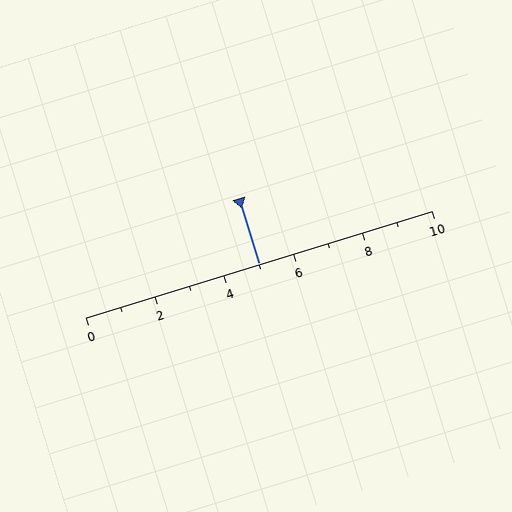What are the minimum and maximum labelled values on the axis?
The axis runs from 0 to 10.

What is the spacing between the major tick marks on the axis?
The major ticks are spaced 2 apart.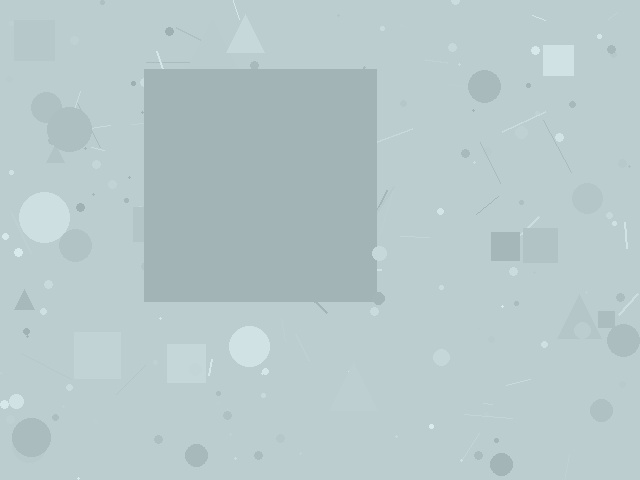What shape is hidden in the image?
A square is hidden in the image.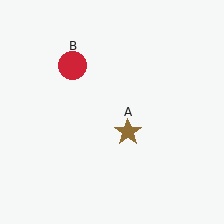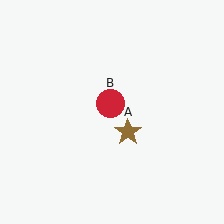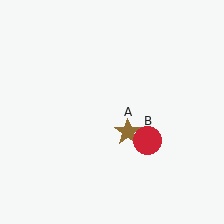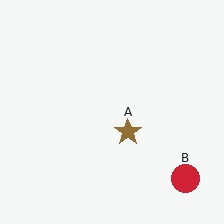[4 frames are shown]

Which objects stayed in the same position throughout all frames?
Brown star (object A) remained stationary.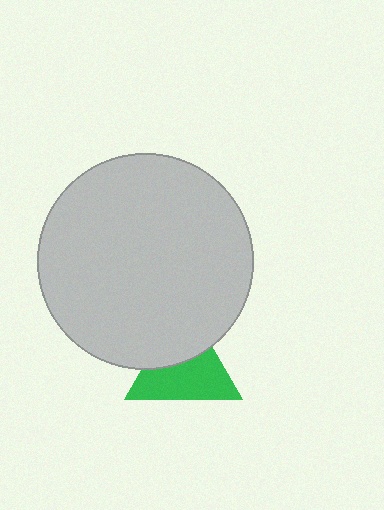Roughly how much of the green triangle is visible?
About half of it is visible (roughly 60%).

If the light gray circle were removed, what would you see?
You would see the complete green triangle.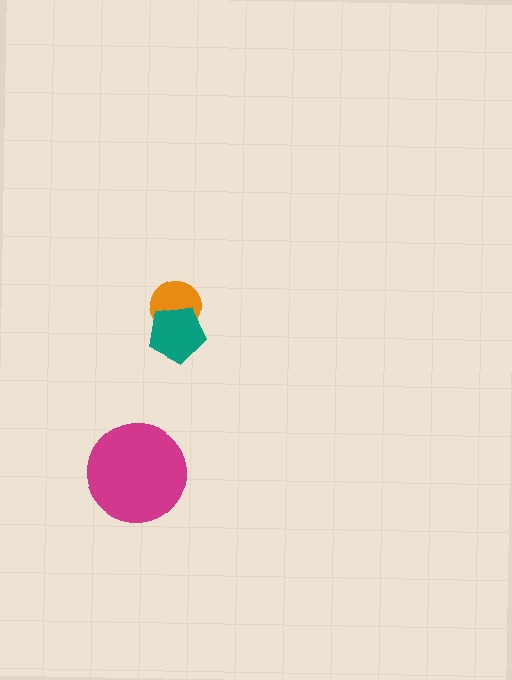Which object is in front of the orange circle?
The teal pentagon is in front of the orange circle.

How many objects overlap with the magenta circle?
0 objects overlap with the magenta circle.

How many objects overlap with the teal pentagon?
1 object overlaps with the teal pentagon.